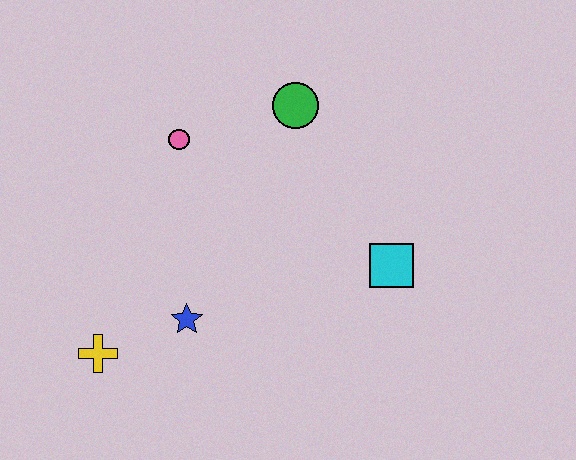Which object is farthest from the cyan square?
The yellow cross is farthest from the cyan square.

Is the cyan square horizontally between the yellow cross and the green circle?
No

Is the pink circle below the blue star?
No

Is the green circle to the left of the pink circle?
No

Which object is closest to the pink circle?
The green circle is closest to the pink circle.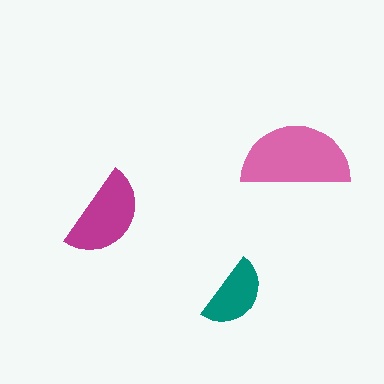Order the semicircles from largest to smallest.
the pink one, the magenta one, the teal one.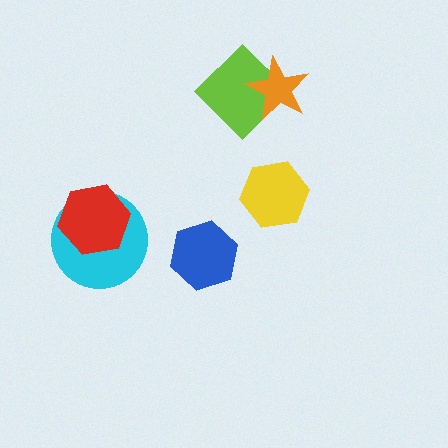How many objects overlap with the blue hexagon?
0 objects overlap with the blue hexagon.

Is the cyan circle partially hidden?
Yes, it is partially covered by another shape.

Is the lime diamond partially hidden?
Yes, it is partially covered by another shape.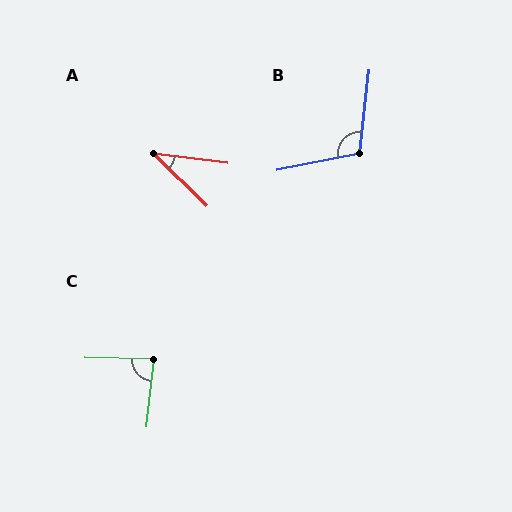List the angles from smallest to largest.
A (37°), C (85°), B (108°).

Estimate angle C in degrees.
Approximately 85 degrees.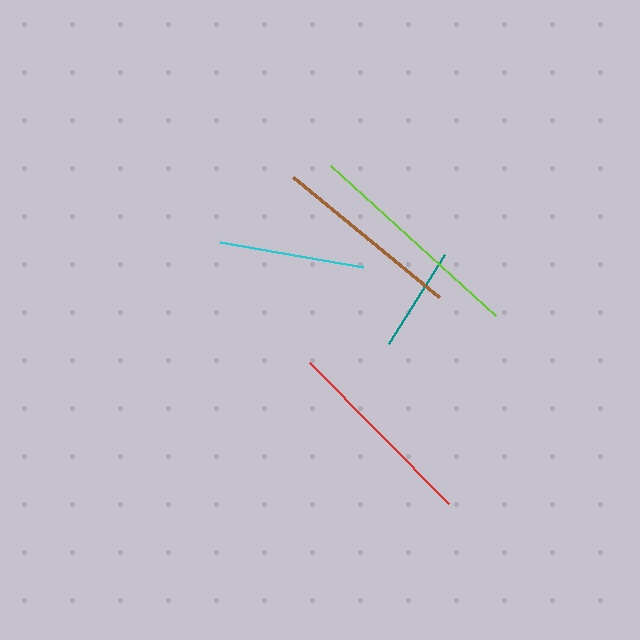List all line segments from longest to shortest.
From longest to shortest: lime, red, brown, cyan, teal.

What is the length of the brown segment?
The brown segment is approximately 189 pixels long.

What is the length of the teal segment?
The teal segment is approximately 105 pixels long.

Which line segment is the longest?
The lime line is the longest at approximately 224 pixels.